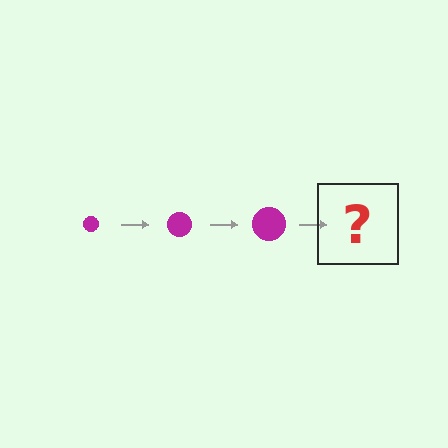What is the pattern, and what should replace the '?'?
The pattern is that the circle gets progressively larger each step. The '?' should be a magenta circle, larger than the previous one.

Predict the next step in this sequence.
The next step is a magenta circle, larger than the previous one.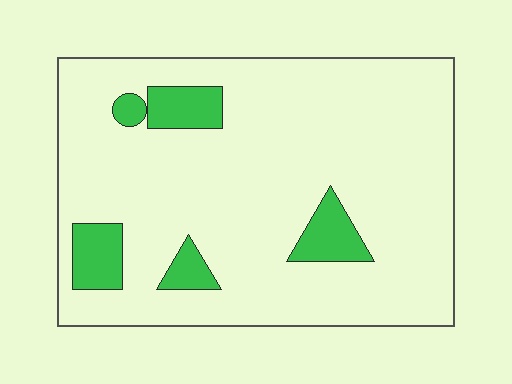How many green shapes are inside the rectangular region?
5.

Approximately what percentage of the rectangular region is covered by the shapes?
Approximately 10%.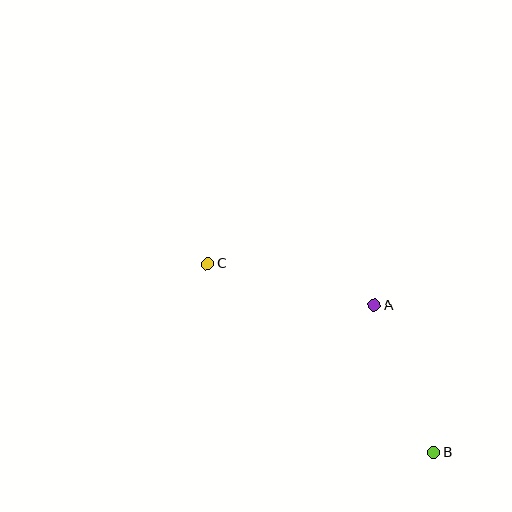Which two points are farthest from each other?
Points B and C are farthest from each other.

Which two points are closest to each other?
Points A and B are closest to each other.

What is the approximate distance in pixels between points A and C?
The distance between A and C is approximately 171 pixels.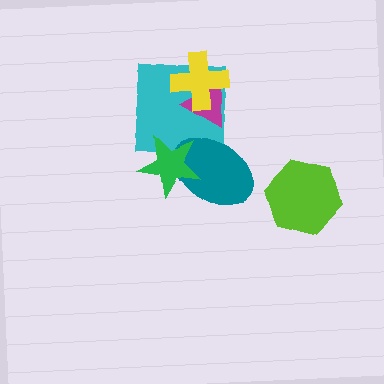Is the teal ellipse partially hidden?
Yes, it is partially covered by another shape.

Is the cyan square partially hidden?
Yes, it is partially covered by another shape.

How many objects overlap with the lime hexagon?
0 objects overlap with the lime hexagon.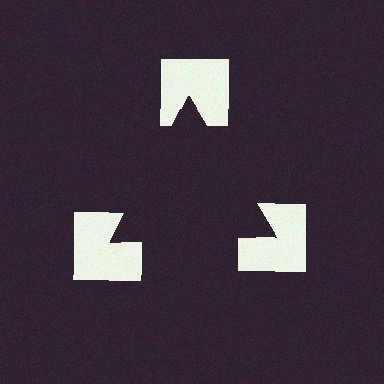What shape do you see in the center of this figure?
An illusory triangle — its edges are inferred from the aligned wedge cuts in the notched squares, not physically drawn.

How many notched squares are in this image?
There are 3 — one at each vertex of the illusory triangle.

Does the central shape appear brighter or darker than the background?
It typically appears slightly darker than the background, even though no actual brightness change is drawn.